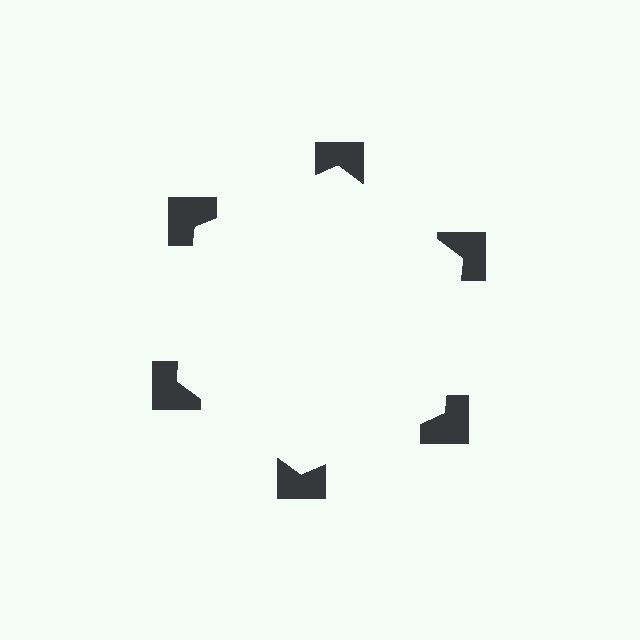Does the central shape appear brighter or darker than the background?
It typically appears slightly brighter than the background, even though no actual brightness change is drawn.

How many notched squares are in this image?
There are 6 — one at each vertex of the illusory hexagon.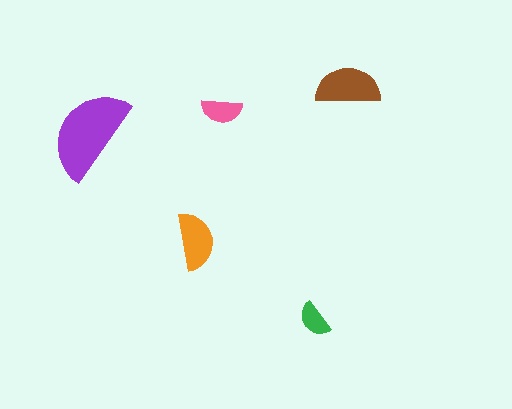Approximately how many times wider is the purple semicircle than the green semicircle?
About 2.5 times wider.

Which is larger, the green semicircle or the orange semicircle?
The orange one.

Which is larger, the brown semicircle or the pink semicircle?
The brown one.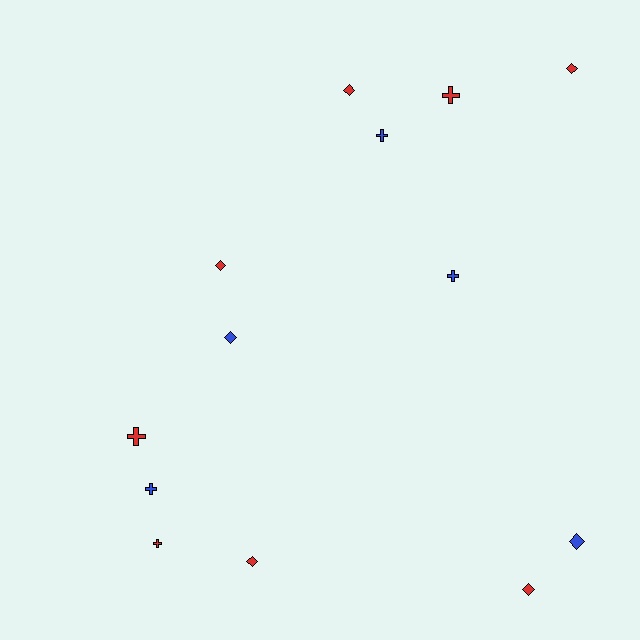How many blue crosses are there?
There are 3 blue crosses.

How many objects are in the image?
There are 13 objects.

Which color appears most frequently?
Red, with 8 objects.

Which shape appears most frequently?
Diamond, with 7 objects.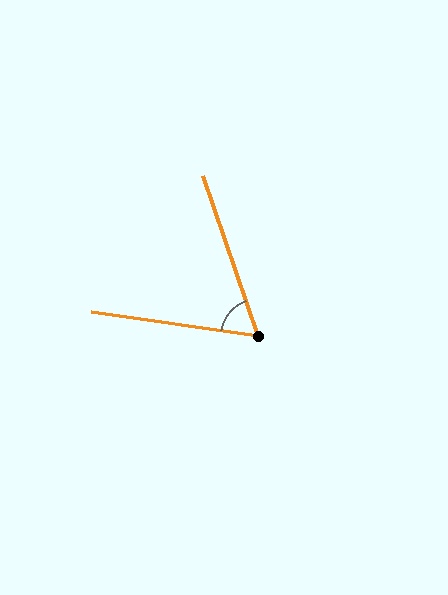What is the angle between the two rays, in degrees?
Approximately 63 degrees.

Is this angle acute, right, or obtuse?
It is acute.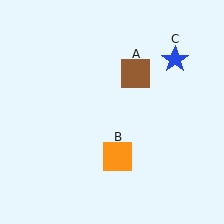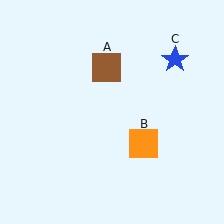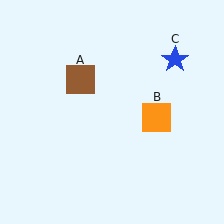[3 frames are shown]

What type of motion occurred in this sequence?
The brown square (object A), orange square (object B) rotated counterclockwise around the center of the scene.